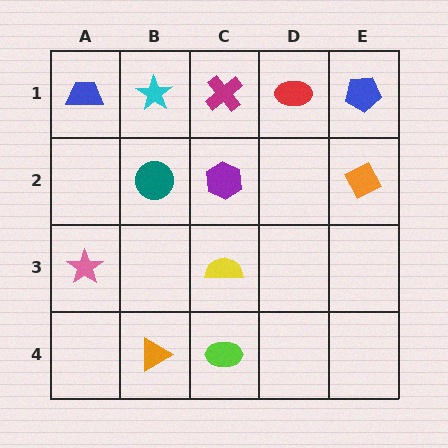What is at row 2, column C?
A purple hexagon.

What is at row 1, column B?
A cyan star.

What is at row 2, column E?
An orange diamond.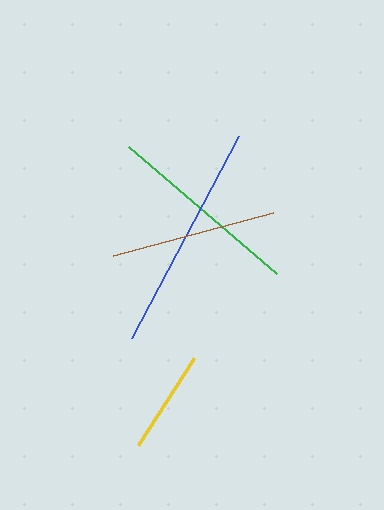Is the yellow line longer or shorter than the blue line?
The blue line is longer than the yellow line.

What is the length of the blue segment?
The blue segment is approximately 228 pixels long.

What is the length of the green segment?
The green segment is approximately 195 pixels long.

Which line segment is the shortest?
The yellow line is the shortest at approximately 103 pixels.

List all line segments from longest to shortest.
From longest to shortest: blue, green, brown, yellow.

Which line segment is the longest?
The blue line is the longest at approximately 228 pixels.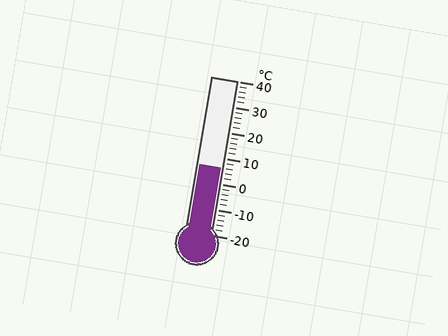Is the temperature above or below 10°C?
The temperature is below 10°C.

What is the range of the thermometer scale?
The thermometer scale ranges from -20°C to 40°C.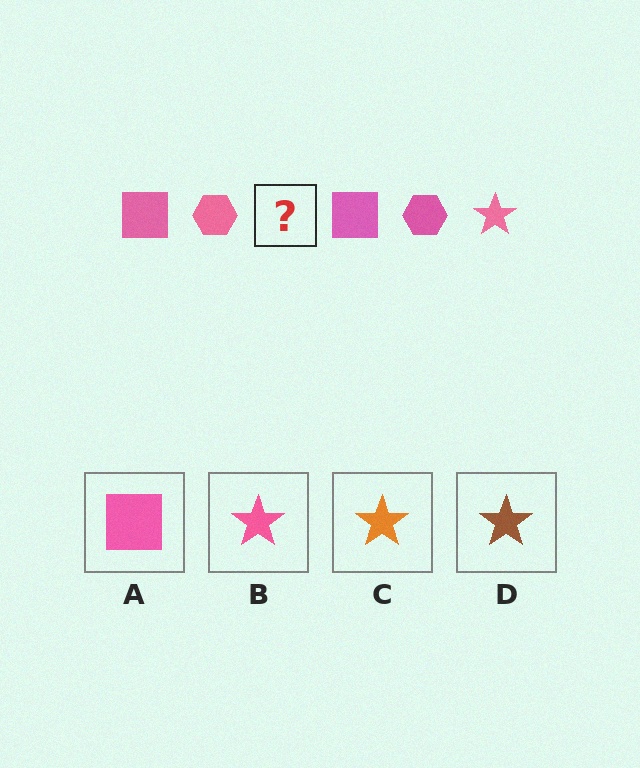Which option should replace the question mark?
Option B.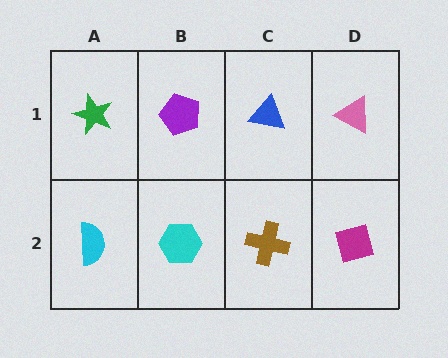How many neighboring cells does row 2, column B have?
3.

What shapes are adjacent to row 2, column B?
A purple pentagon (row 1, column B), a cyan semicircle (row 2, column A), a brown cross (row 2, column C).